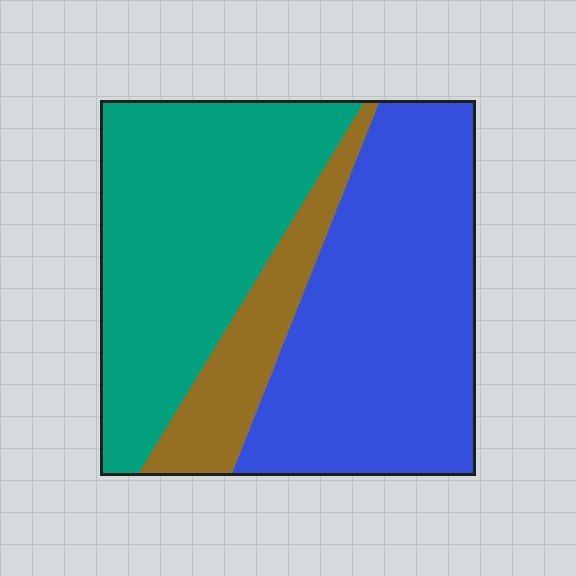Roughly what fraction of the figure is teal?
Teal takes up about two fifths (2/5) of the figure.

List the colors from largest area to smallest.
From largest to smallest: blue, teal, brown.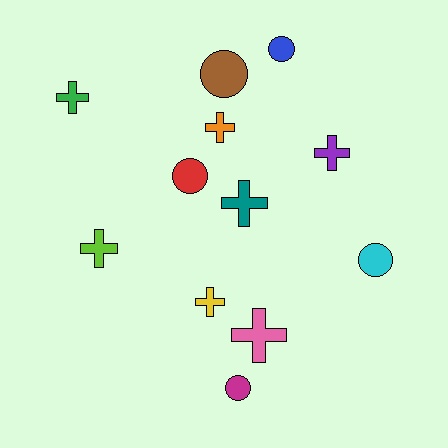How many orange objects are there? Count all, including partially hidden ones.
There is 1 orange object.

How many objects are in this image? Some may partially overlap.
There are 12 objects.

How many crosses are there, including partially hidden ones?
There are 7 crosses.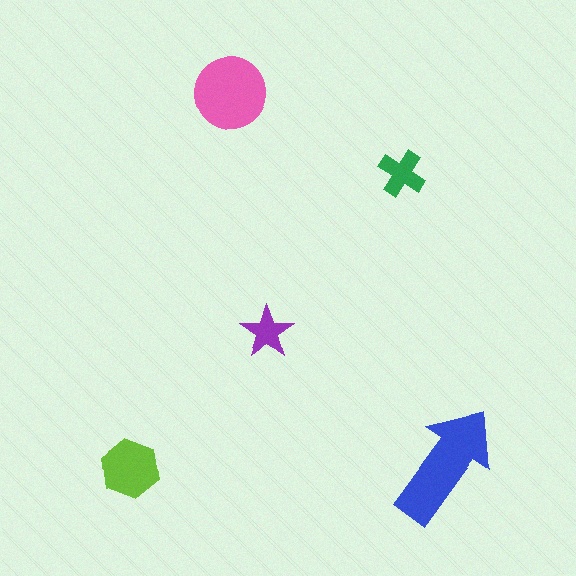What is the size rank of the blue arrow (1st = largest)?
1st.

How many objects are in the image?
There are 5 objects in the image.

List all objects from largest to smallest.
The blue arrow, the pink circle, the lime hexagon, the green cross, the purple star.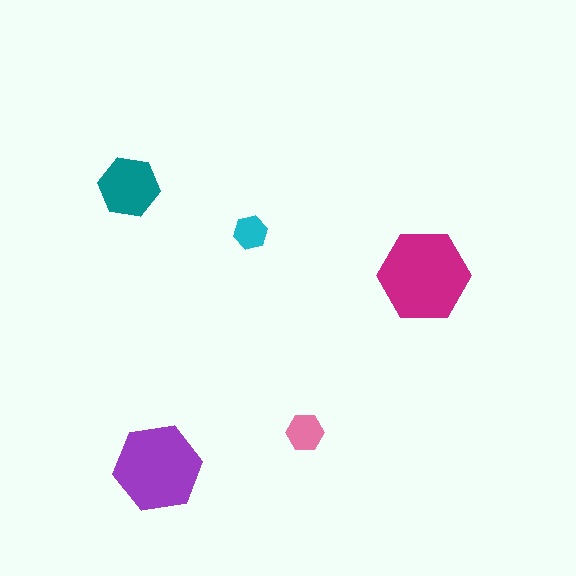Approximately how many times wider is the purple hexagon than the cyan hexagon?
About 2.5 times wider.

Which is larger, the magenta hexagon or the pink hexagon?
The magenta one.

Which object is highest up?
The teal hexagon is topmost.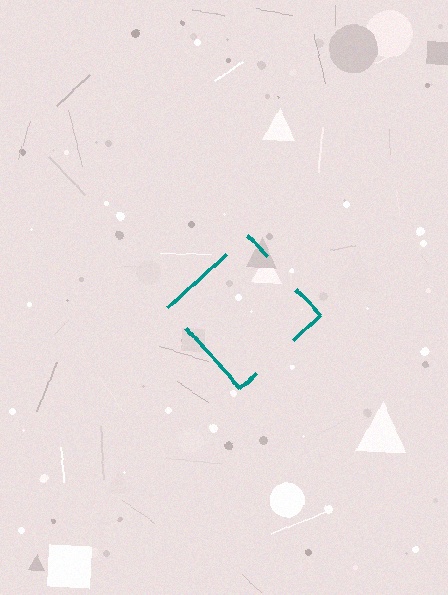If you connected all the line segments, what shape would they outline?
They would outline a diamond.